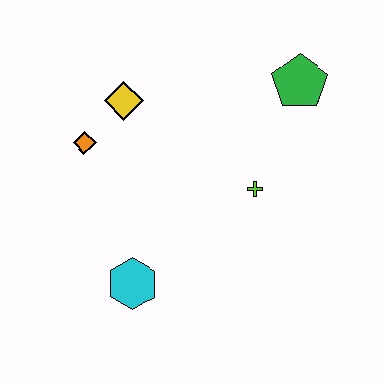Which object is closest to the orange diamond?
The yellow diamond is closest to the orange diamond.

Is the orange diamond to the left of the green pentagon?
Yes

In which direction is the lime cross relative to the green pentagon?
The lime cross is below the green pentagon.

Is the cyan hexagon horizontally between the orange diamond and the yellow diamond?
No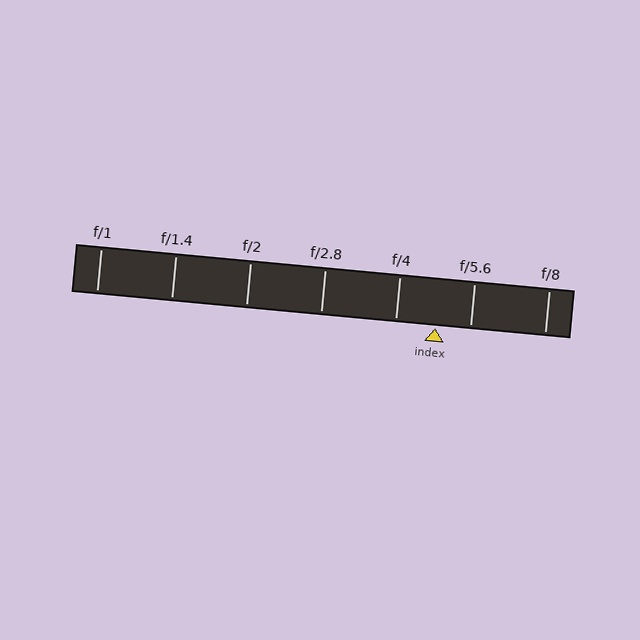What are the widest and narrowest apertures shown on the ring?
The widest aperture shown is f/1 and the narrowest is f/8.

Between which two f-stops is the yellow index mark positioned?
The index mark is between f/4 and f/5.6.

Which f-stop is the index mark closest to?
The index mark is closest to f/5.6.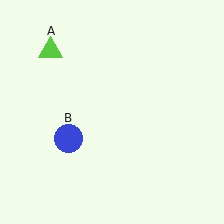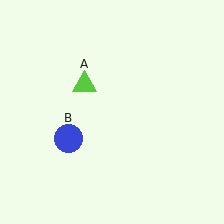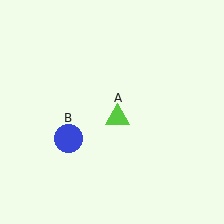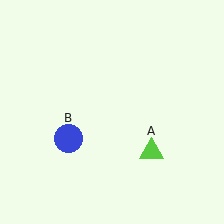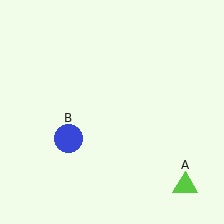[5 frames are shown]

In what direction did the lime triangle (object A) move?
The lime triangle (object A) moved down and to the right.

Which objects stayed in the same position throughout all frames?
Blue circle (object B) remained stationary.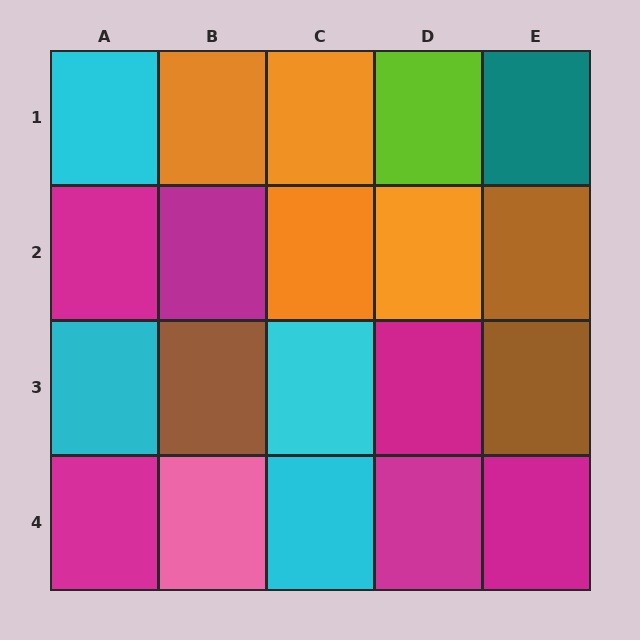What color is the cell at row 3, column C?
Cyan.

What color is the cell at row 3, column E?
Brown.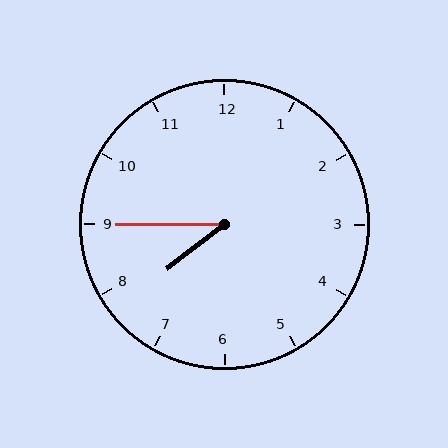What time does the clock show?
7:45.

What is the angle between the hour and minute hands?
Approximately 38 degrees.